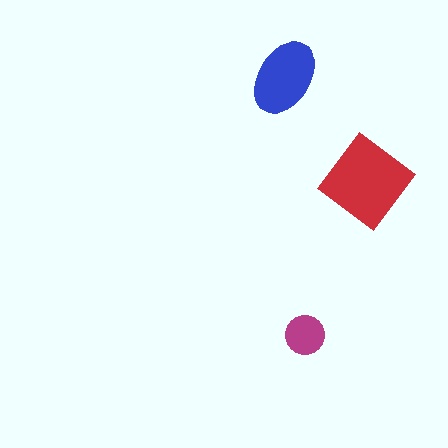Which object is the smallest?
The magenta circle.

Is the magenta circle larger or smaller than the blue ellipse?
Smaller.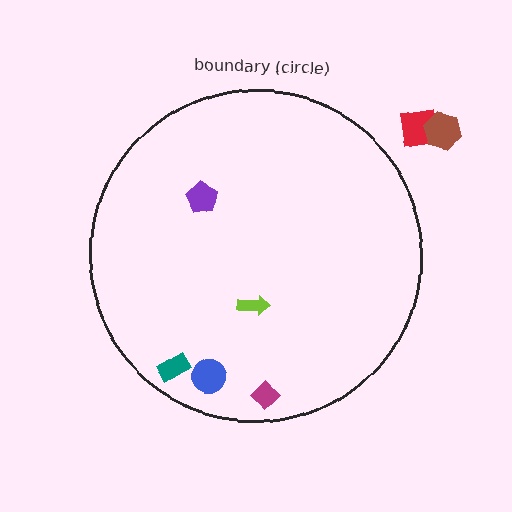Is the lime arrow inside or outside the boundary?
Inside.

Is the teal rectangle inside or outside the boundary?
Inside.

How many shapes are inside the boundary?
5 inside, 2 outside.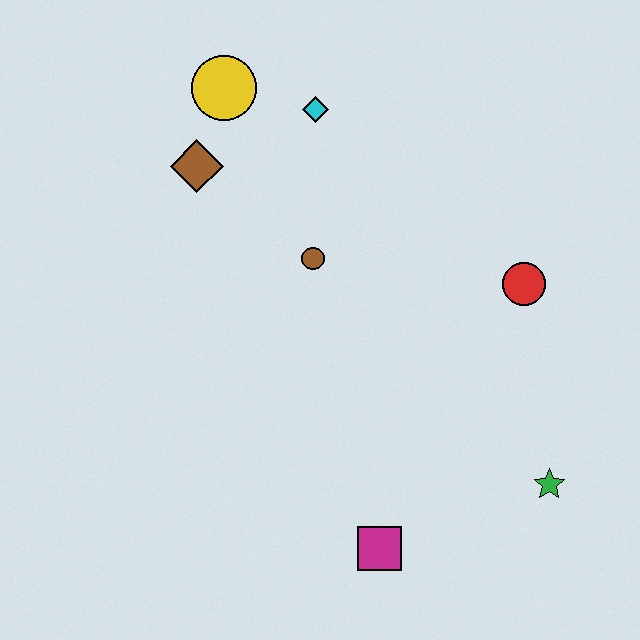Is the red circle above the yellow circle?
No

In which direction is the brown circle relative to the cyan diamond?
The brown circle is below the cyan diamond.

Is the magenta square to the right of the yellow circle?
Yes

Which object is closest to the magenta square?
The green star is closest to the magenta square.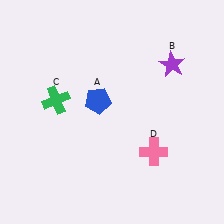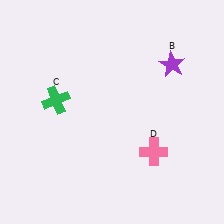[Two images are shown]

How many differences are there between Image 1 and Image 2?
There is 1 difference between the two images.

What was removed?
The blue pentagon (A) was removed in Image 2.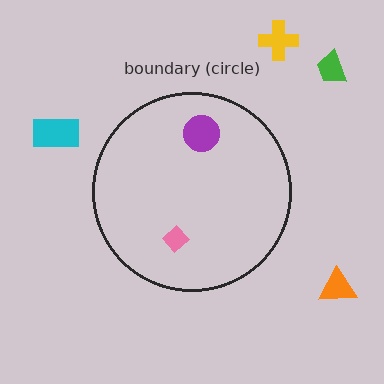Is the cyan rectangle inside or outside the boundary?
Outside.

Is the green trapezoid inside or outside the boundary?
Outside.